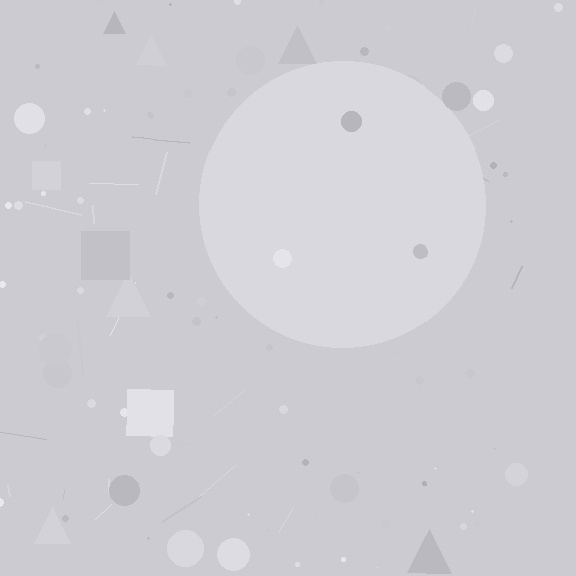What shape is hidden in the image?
A circle is hidden in the image.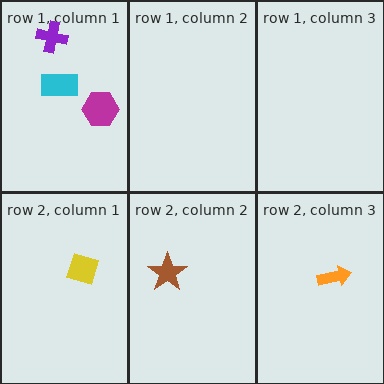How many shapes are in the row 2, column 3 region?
1.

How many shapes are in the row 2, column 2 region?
1.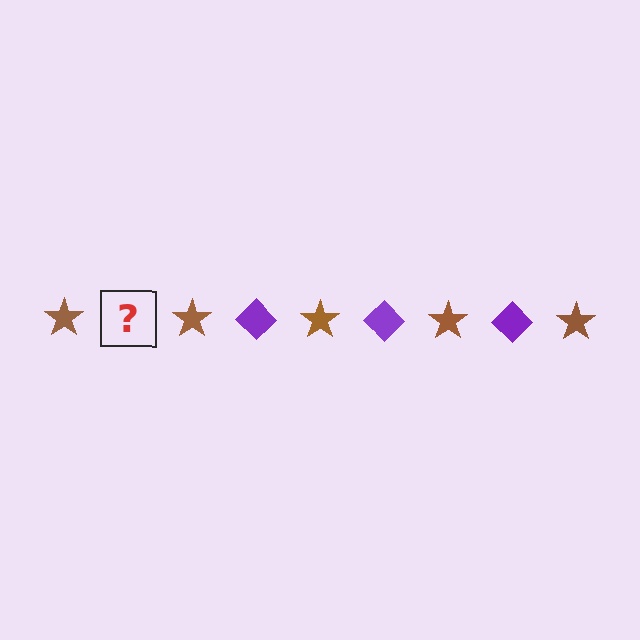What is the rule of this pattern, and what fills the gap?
The rule is that the pattern alternates between brown star and purple diamond. The gap should be filled with a purple diamond.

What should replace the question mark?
The question mark should be replaced with a purple diamond.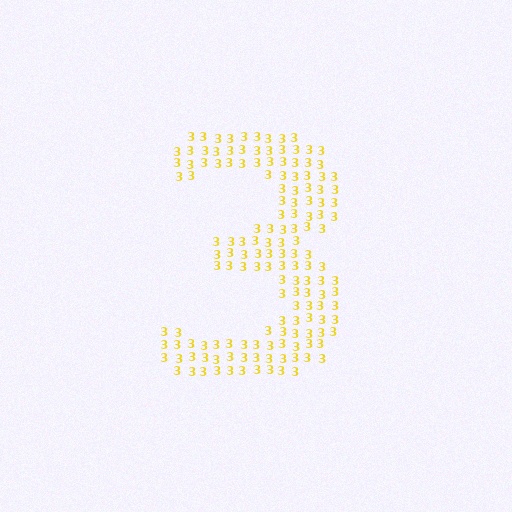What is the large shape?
The large shape is the digit 3.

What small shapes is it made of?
It is made of small digit 3's.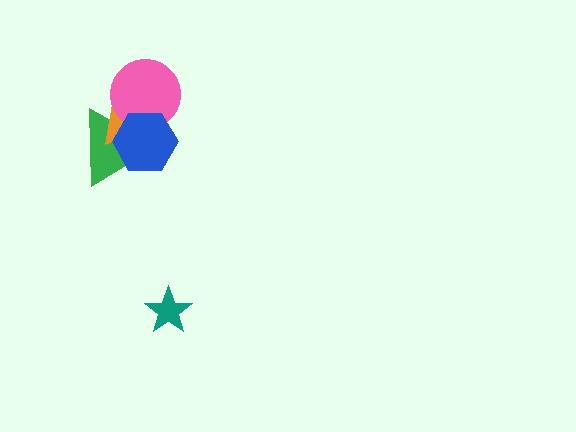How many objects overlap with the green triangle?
3 objects overlap with the green triangle.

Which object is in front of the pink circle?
The blue hexagon is in front of the pink circle.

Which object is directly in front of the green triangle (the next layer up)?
The orange triangle is directly in front of the green triangle.